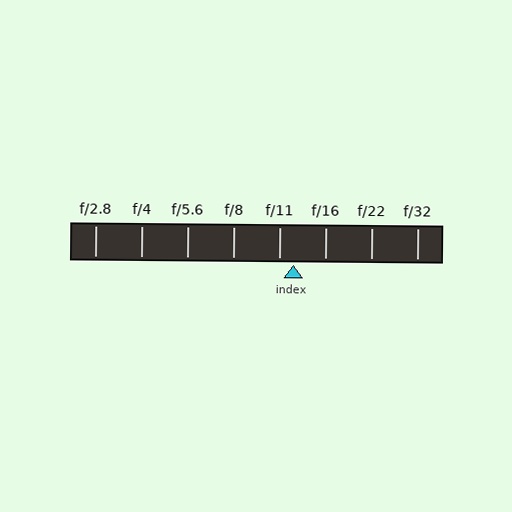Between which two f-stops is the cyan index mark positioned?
The index mark is between f/11 and f/16.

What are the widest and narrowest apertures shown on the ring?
The widest aperture shown is f/2.8 and the narrowest is f/32.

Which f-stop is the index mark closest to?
The index mark is closest to f/11.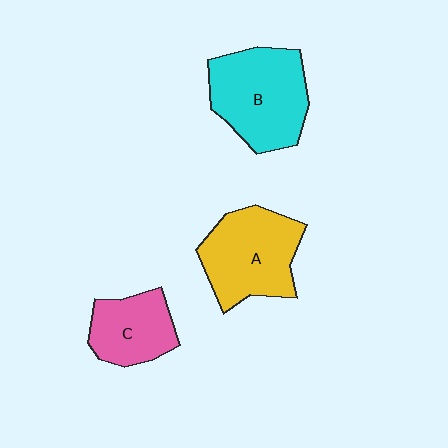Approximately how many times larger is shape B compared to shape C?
Approximately 1.6 times.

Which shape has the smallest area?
Shape C (pink).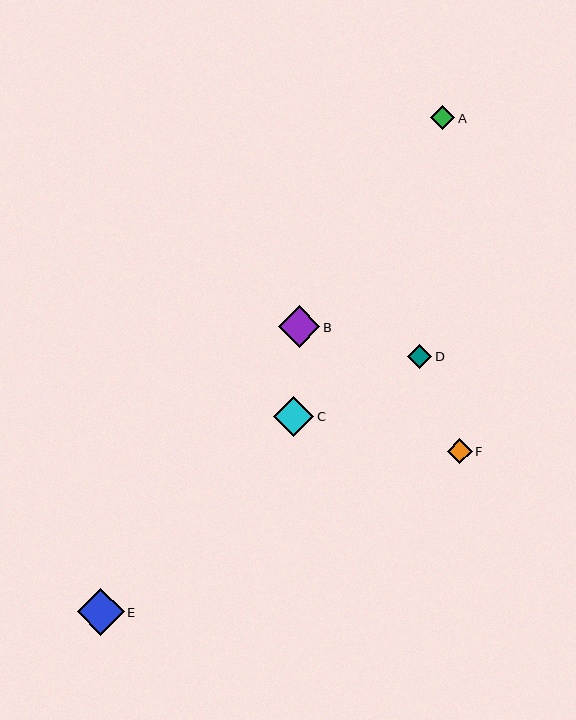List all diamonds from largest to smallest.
From largest to smallest: E, B, C, F, A, D.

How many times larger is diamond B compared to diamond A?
Diamond B is approximately 1.7 times the size of diamond A.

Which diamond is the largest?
Diamond E is the largest with a size of approximately 47 pixels.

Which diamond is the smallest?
Diamond D is the smallest with a size of approximately 24 pixels.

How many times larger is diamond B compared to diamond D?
Diamond B is approximately 1.7 times the size of diamond D.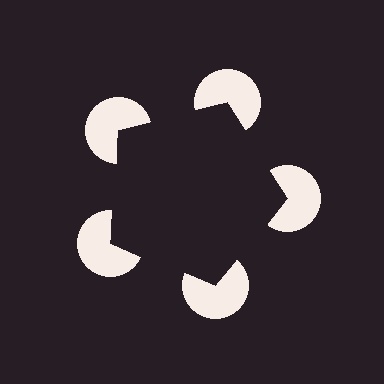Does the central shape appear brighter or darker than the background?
It typically appears slightly darker than the background, even though no actual brightness change is drawn.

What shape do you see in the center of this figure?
An illusory pentagon — its edges are inferred from the aligned wedge cuts in the pac-man discs, not physically drawn.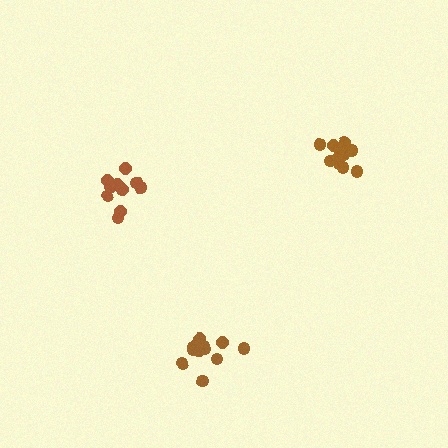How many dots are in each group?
Group 1: 12 dots, Group 2: 11 dots, Group 3: 12 dots (35 total).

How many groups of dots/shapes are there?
There are 3 groups.